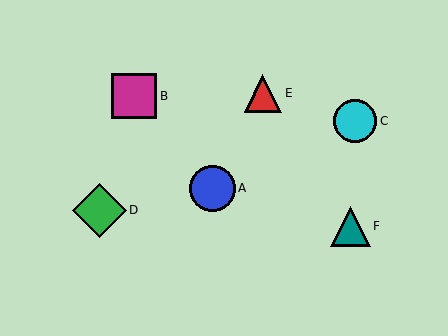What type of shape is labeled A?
Shape A is a blue circle.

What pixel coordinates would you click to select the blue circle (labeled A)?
Click at (212, 188) to select the blue circle A.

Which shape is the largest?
The green diamond (labeled D) is the largest.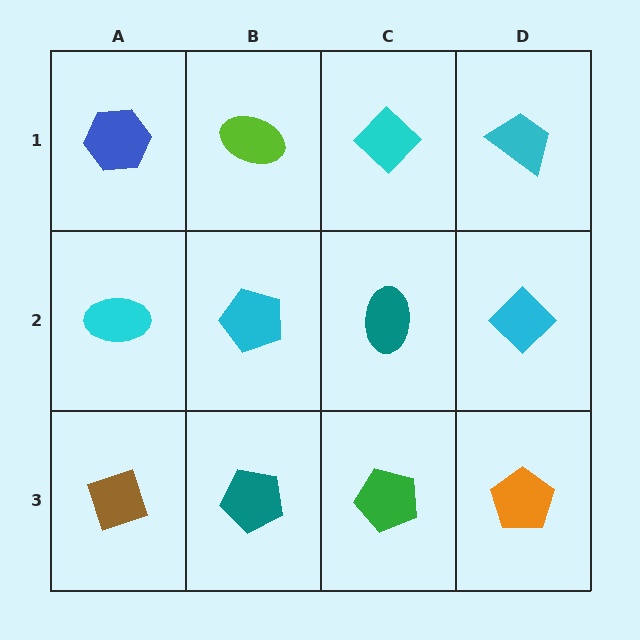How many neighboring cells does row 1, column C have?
3.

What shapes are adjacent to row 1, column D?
A cyan diamond (row 2, column D), a cyan diamond (row 1, column C).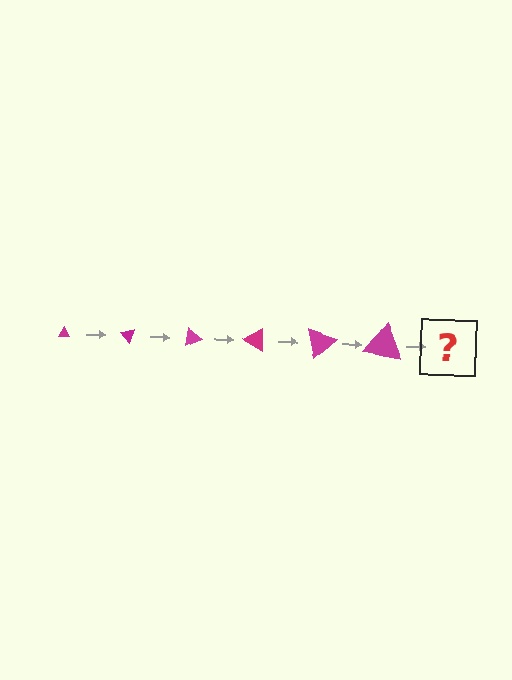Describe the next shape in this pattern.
It should be a triangle, larger than the previous one and rotated 300 degrees from the start.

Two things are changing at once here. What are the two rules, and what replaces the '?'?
The two rules are that the triangle grows larger each step and it rotates 50 degrees each step. The '?' should be a triangle, larger than the previous one and rotated 300 degrees from the start.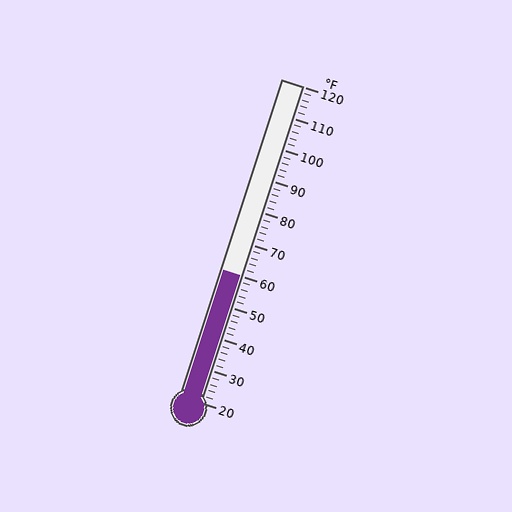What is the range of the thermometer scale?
The thermometer scale ranges from 20°F to 120°F.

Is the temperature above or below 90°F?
The temperature is below 90°F.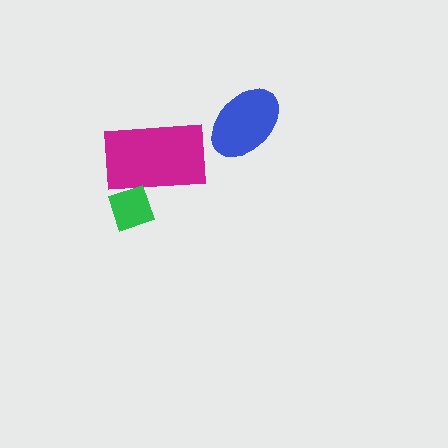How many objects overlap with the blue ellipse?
0 objects overlap with the blue ellipse.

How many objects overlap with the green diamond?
1 object overlaps with the green diamond.